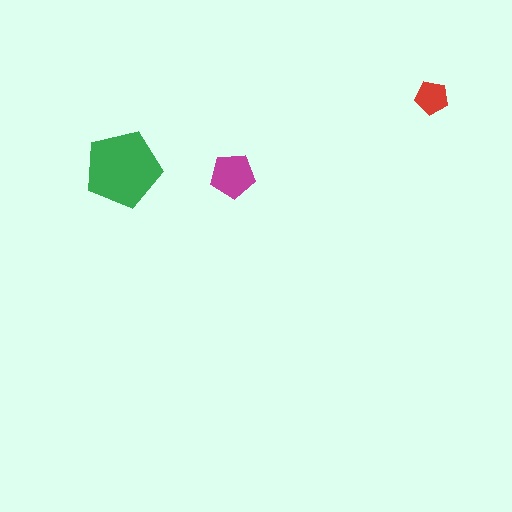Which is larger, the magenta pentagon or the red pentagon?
The magenta one.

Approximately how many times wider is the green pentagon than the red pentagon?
About 2.5 times wider.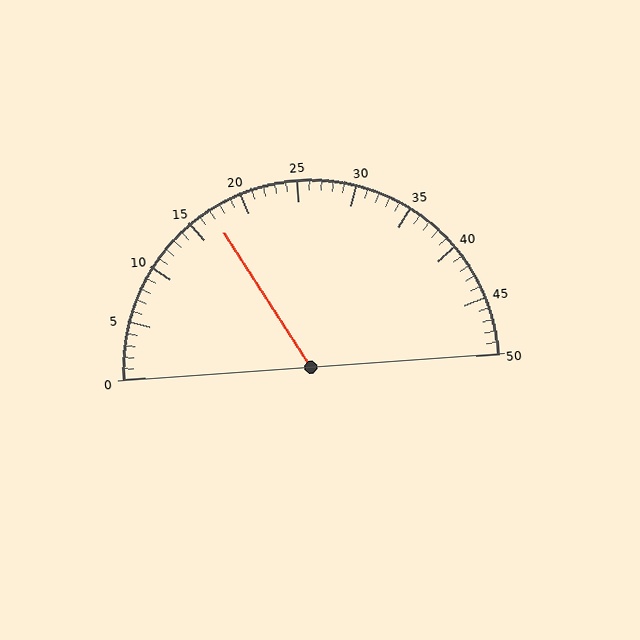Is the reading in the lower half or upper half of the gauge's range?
The reading is in the lower half of the range (0 to 50).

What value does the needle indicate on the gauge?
The needle indicates approximately 17.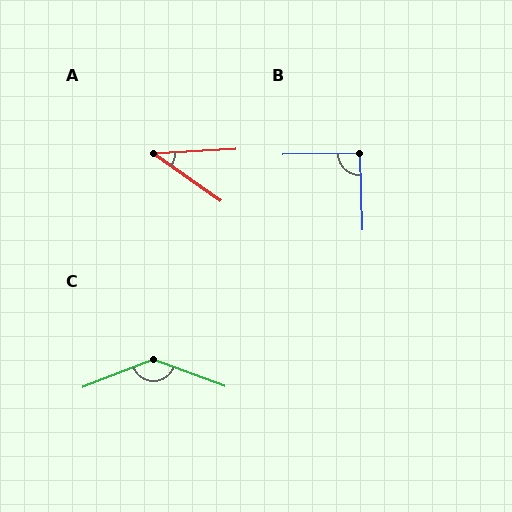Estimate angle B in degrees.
Approximately 91 degrees.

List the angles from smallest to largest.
A (39°), B (91°), C (139°).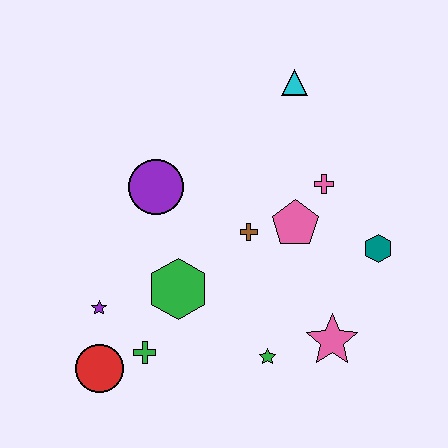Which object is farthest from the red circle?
The cyan triangle is farthest from the red circle.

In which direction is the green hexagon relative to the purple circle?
The green hexagon is below the purple circle.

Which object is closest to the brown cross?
The pink pentagon is closest to the brown cross.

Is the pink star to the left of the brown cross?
No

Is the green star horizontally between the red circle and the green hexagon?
No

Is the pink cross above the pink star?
Yes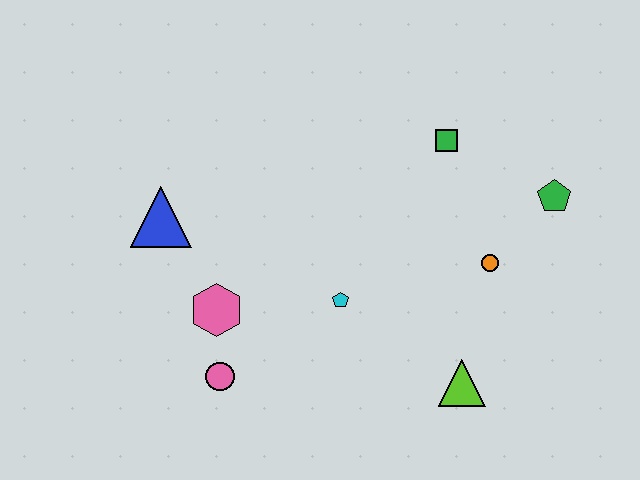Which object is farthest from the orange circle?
The blue triangle is farthest from the orange circle.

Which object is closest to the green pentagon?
The orange circle is closest to the green pentagon.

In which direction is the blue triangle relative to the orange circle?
The blue triangle is to the left of the orange circle.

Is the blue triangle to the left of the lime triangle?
Yes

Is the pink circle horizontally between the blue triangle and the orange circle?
Yes